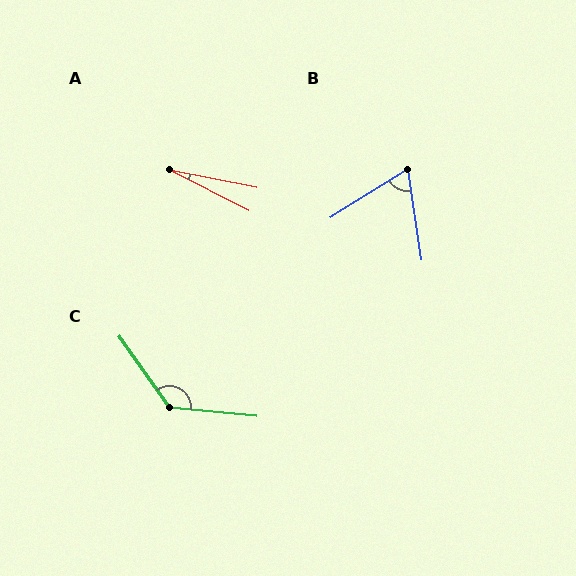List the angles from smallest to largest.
A (16°), B (66°), C (131°).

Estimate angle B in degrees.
Approximately 66 degrees.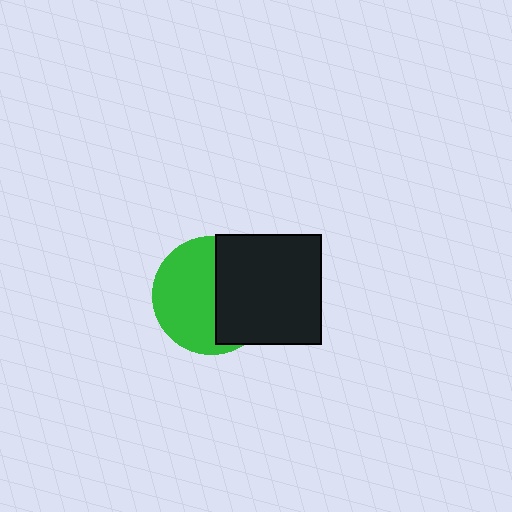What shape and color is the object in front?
The object in front is a black rectangle.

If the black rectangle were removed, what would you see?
You would see the complete green circle.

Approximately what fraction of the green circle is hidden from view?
Roughly 44% of the green circle is hidden behind the black rectangle.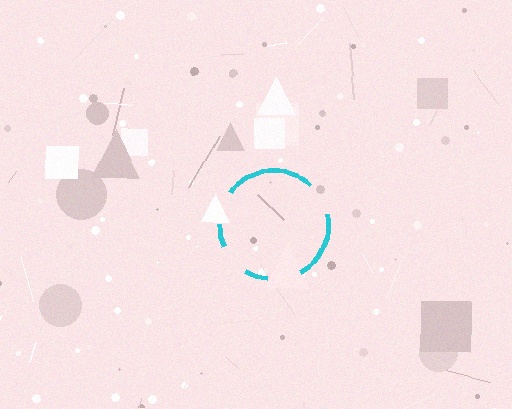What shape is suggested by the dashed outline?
The dashed outline suggests a circle.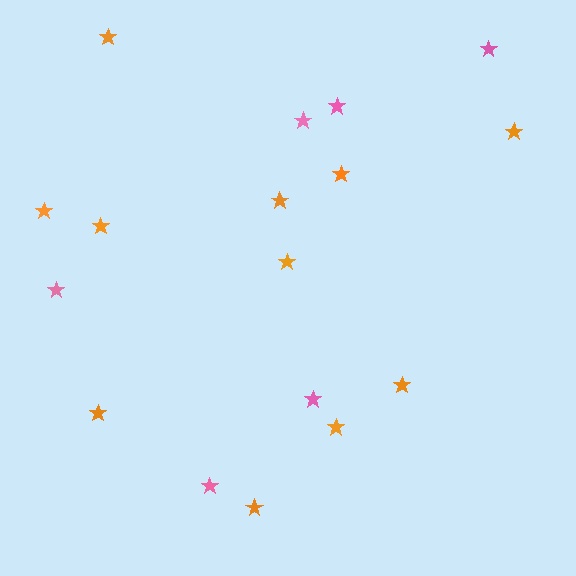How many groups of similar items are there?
There are 2 groups: one group of pink stars (6) and one group of orange stars (11).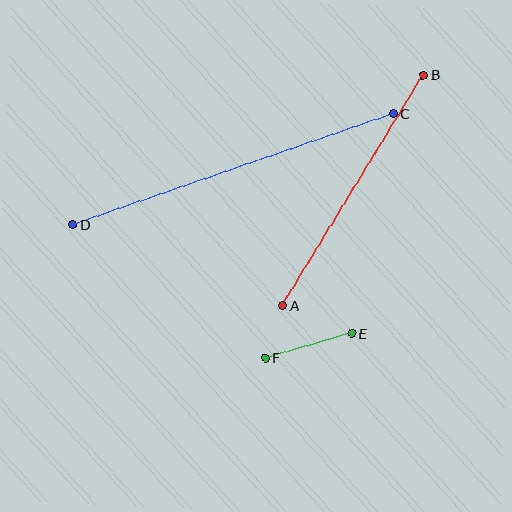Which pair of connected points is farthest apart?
Points C and D are farthest apart.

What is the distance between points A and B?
The distance is approximately 270 pixels.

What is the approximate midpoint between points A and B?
The midpoint is at approximately (353, 190) pixels.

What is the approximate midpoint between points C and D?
The midpoint is at approximately (233, 169) pixels.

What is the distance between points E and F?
The distance is approximately 89 pixels.